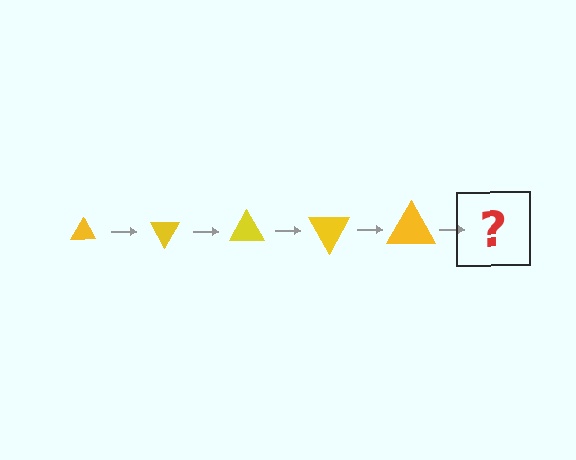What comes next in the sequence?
The next element should be a triangle, larger than the previous one and rotated 300 degrees from the start.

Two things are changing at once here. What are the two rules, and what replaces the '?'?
The two rules are that the triangle grows larger each step and it rotates 60 degrees each step. The '?' should be a triangle, larger than the previous one and rotated 300 degrees from the start.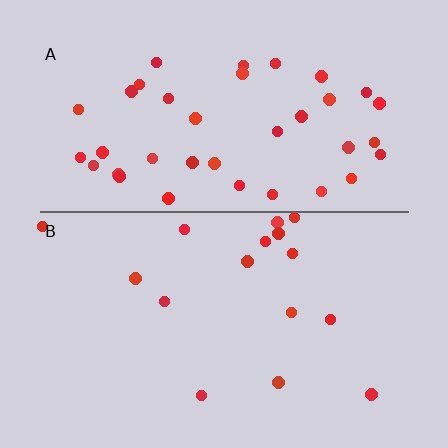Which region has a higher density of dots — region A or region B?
A (the top).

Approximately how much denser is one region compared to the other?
Approximately 2.4× — region A over region B.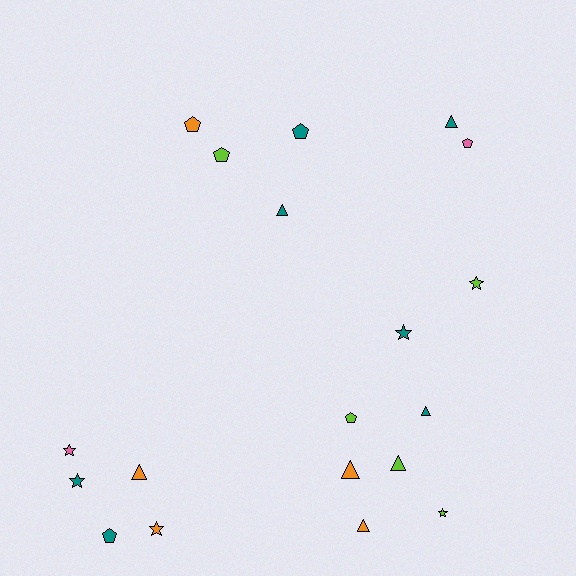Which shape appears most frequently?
Triangle, with 7 objects.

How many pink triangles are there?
There are no pink triangles.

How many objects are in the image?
There are 19 objects.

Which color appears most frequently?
Teal, with 7 objects.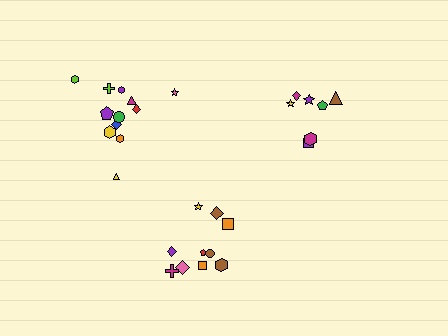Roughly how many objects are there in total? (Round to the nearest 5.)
Roughly 30 objects in total.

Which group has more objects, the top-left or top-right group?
The top-left group.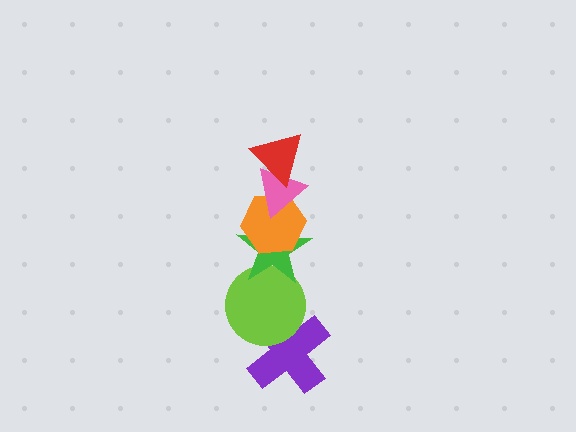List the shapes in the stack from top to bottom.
From top to bottom: the red triangle, the pink triangle, the orange hexagon, the green star, the lime circle, the purple cross.